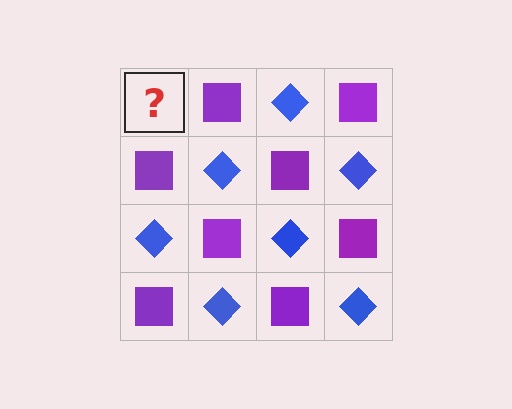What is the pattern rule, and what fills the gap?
The rule is that it alternates blue diamond and purple square in a checkerboard pattern. The gap should be filled with a blue diamond.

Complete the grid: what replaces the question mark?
The question mark should be replaced with a blue diamond.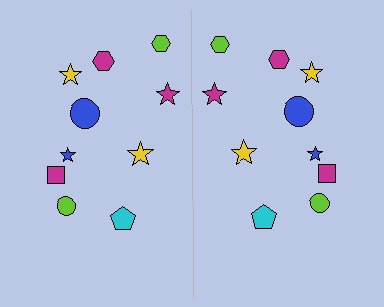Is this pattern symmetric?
Yes, this pattern has bilateral (reflection) symmetry.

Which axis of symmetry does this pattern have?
The pattern has a vertical axis of symmetry running through the center of the image.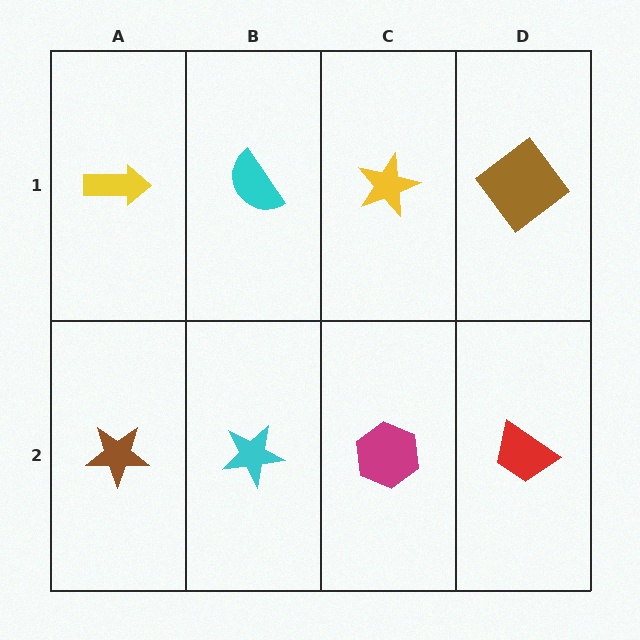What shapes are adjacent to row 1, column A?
A brown star (row 2, column A), a cyan semicircle (row 1, column B).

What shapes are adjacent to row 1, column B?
A cyan star (row 2, column B), a yellow arrow (row 1, column A), a yellow star (row 1, column C).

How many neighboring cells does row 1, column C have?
3.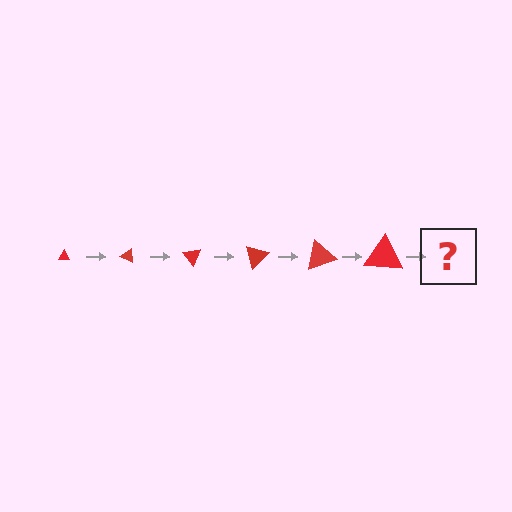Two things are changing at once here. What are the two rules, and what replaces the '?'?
The two rules are that the triangle grows larger each step and it rotates 25 degrees each step. The '?' should be a triangle, larger than the previous one and rotated 150 degrees from the start.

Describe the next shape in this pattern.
It should be a triangle, larger than the previous one and rotated 150 degrees from the start.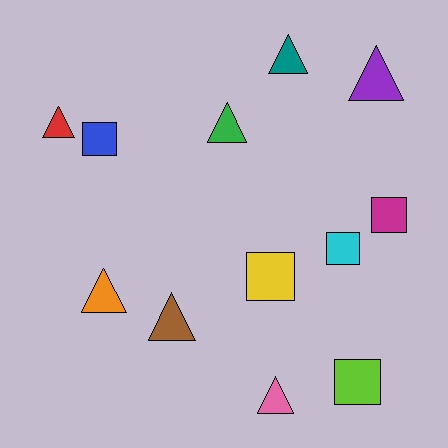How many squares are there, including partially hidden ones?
There are 5 squares.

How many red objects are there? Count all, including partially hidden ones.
There is 1 red object.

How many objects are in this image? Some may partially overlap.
There are 12 objects.